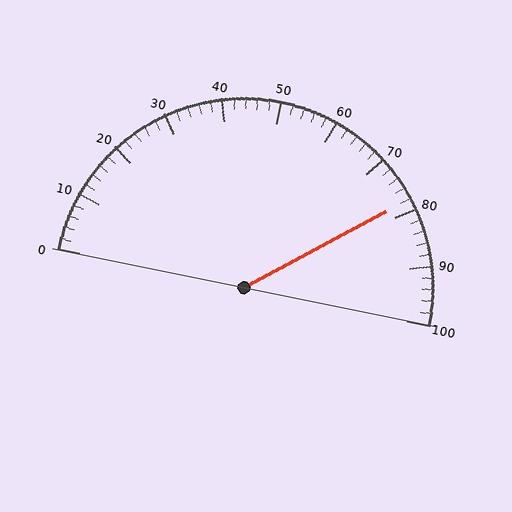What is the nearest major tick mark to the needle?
The nearest major tick mark is 80.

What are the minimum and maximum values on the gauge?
The gauge ranges from 0 to 100.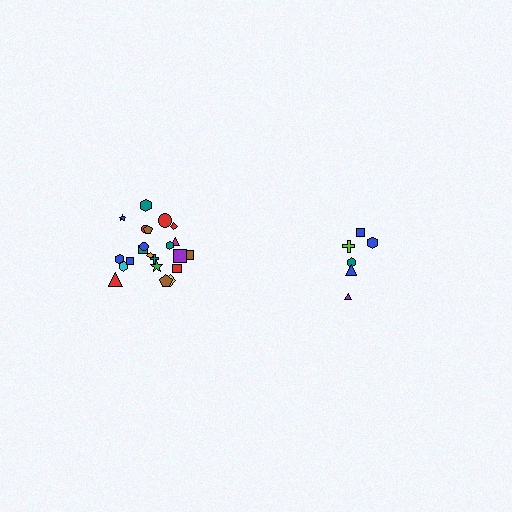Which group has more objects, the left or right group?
The left group.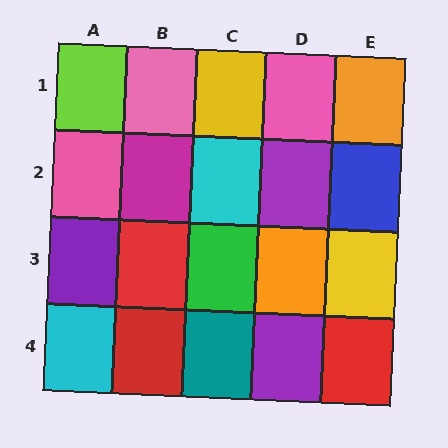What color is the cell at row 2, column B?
Magenta.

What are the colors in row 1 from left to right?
Lime, pink, yellow, pink, orange.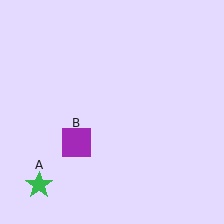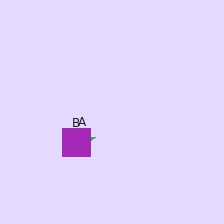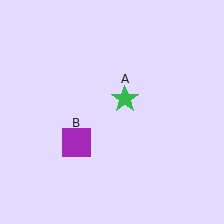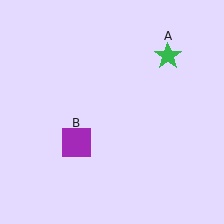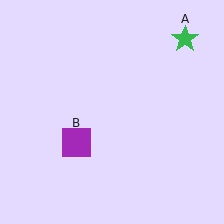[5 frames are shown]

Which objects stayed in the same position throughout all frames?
Purple square (object B) remained stationary.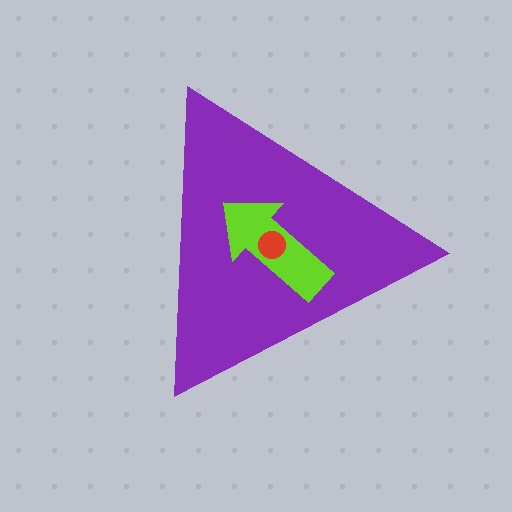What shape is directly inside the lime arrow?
The red circle.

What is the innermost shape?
The red circle.